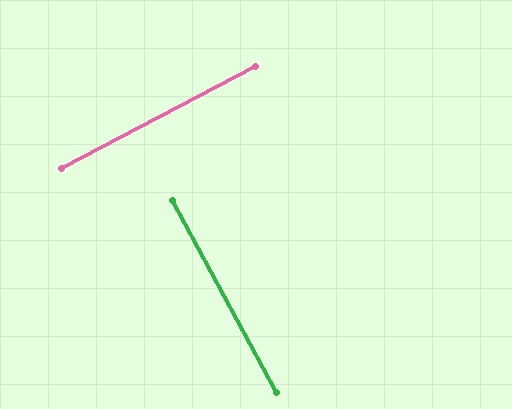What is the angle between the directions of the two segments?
Approximately 89 degrees.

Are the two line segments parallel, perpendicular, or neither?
Perpendicular — they meet at approximately 89°.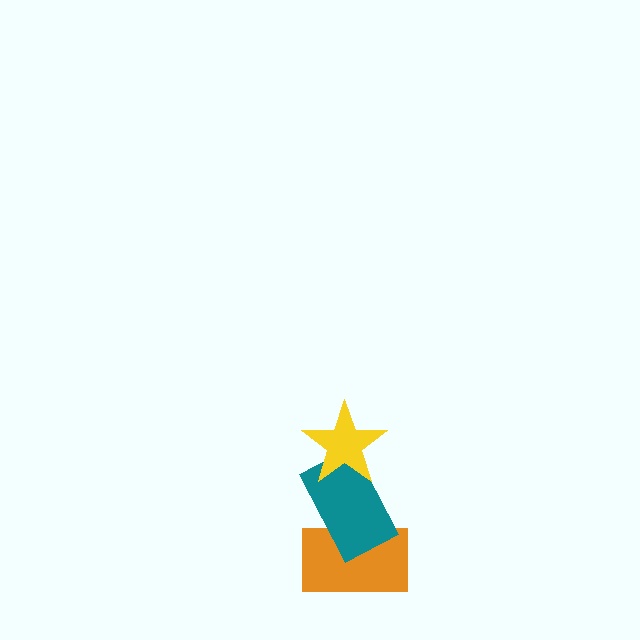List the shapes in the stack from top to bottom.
From top to bottom: the yellow star, the teal rectangle, the orange rectangle.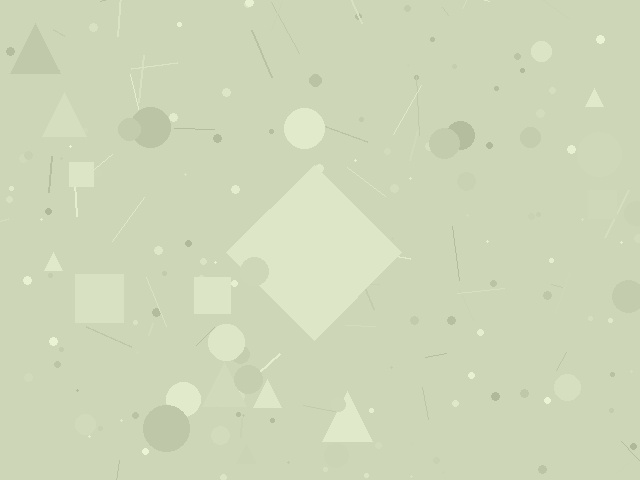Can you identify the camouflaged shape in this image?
The camouflaged shape is a diamond.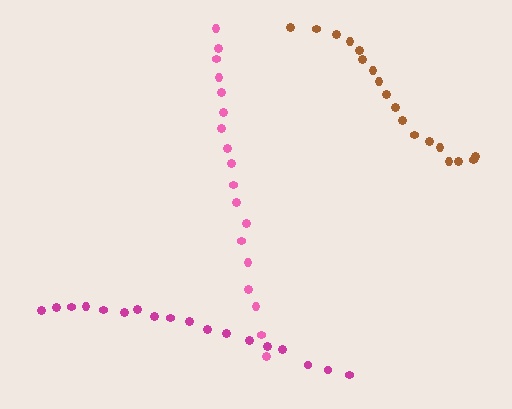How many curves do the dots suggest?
There are 3 distinct paths.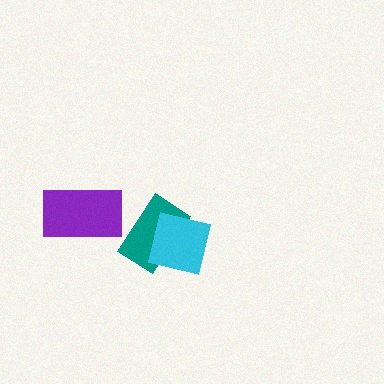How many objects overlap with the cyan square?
1 object overlaps with the cyan square.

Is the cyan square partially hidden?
No, no other shape covers it.